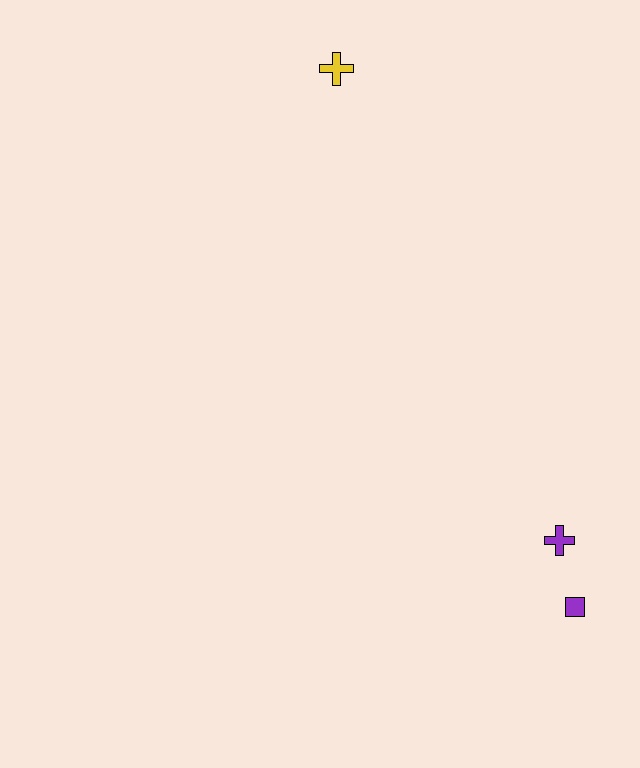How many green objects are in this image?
There are no green objects.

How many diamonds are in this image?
There are no diamonds.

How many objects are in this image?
There are 3 objects.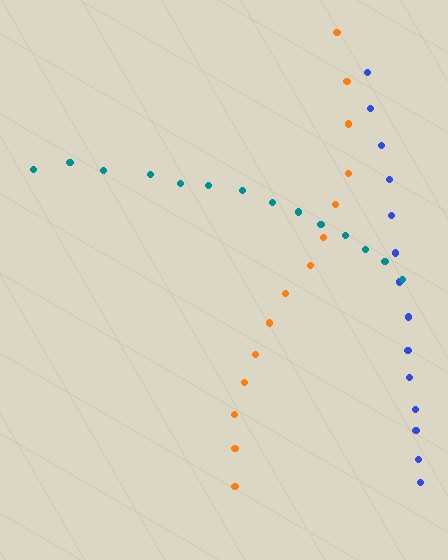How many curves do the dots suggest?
There are 3 distinct paths.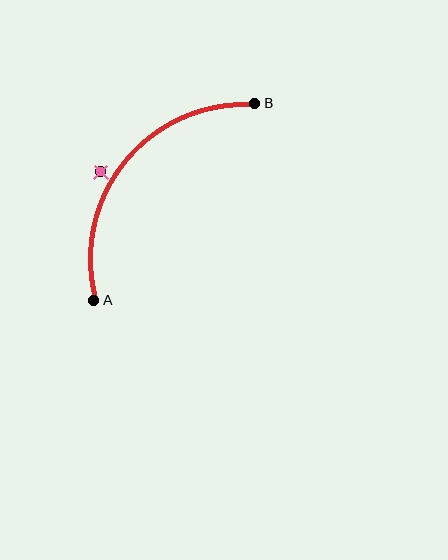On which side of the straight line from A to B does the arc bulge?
The arc bulges above and to the left of the straight line connecting A and B.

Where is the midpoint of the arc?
The arc midpoint is the point on the curve farthest from the straight line joining A and B. It sits above and to the left of that line.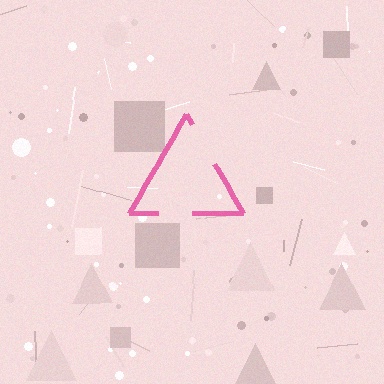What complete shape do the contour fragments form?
The contour fragments form a triangle.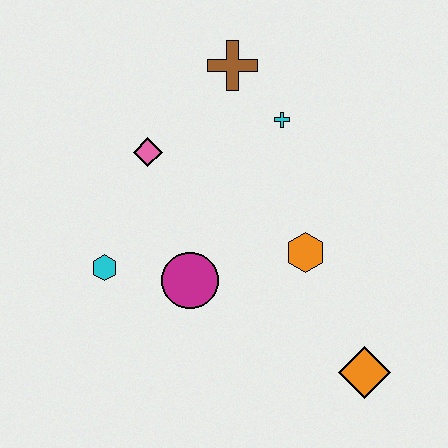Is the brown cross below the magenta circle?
No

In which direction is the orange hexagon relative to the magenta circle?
The orange hexagon is to the right of the magenta circle.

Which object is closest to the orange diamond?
The orange hexagon is closest to the orange diamond.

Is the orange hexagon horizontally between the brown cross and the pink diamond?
No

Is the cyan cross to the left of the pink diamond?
No